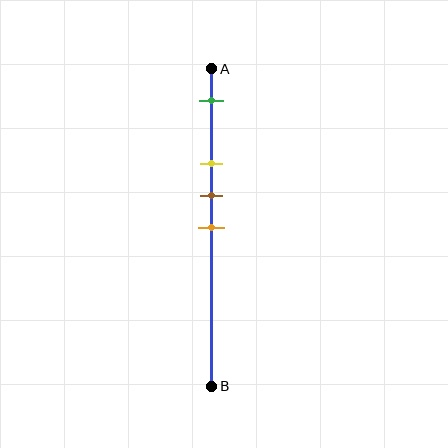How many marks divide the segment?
There are 4 marks dividing the segment.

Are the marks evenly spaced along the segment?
No, the marks are not evenly spaced.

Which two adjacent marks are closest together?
The brown and orange marks are the closest adjacent pair.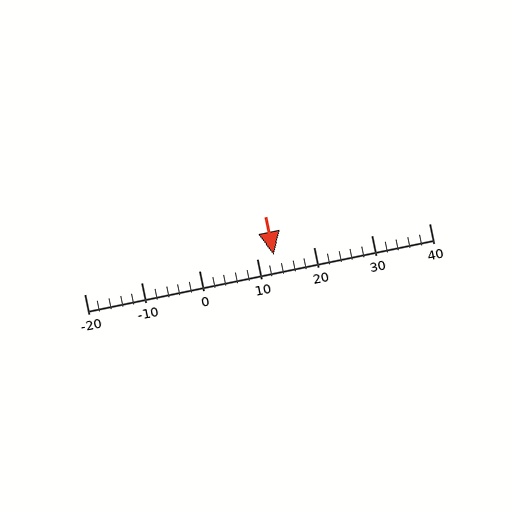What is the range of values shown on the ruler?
The ruler shows values from -20 to 40.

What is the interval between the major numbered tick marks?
The major tick marks are spaced 10 units apart.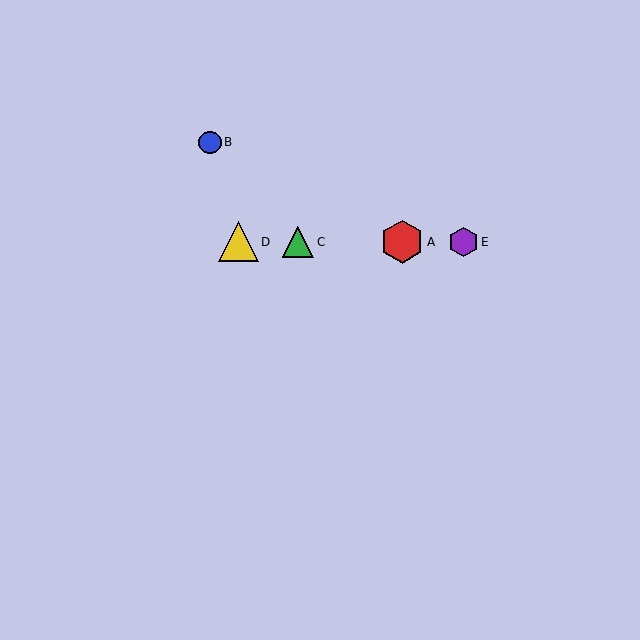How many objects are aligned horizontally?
4 objects (A, C, D, E) are aligned horizontally.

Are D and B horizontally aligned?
No, D is at y≈242 and B is at y≈142.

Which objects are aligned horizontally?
Objects A, C, D, E are aligned horizontally.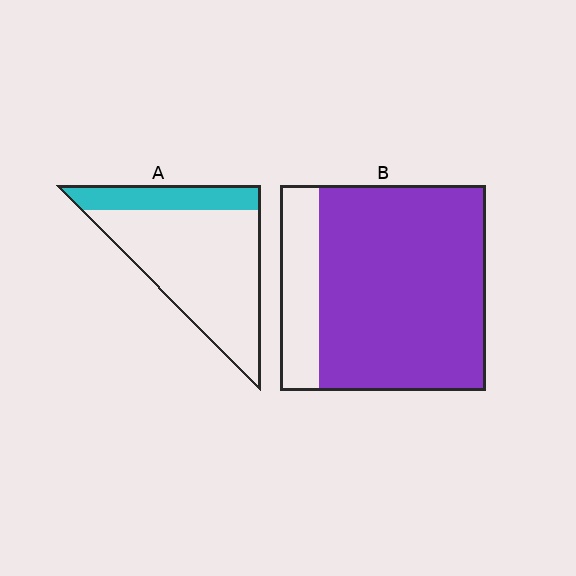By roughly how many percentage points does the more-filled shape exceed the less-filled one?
By roughly 60 percentage points (B over A).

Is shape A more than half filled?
No.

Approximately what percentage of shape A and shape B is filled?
A is approximately 25% and B is approximately 80%.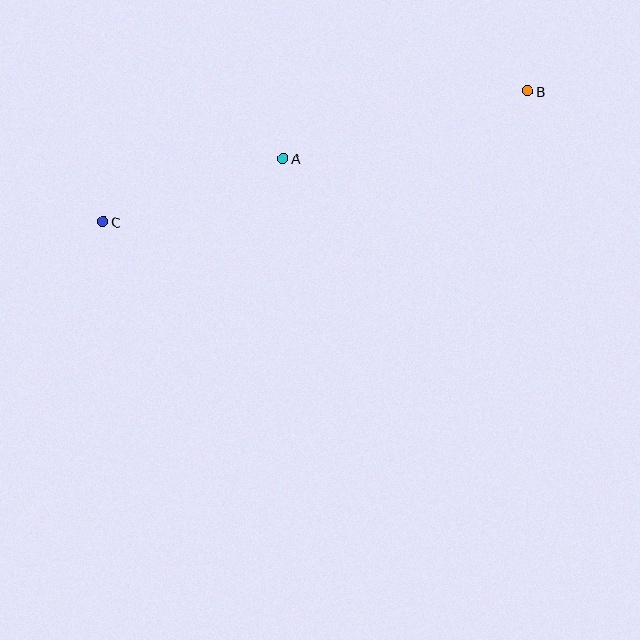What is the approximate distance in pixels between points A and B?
The distance between A and B is approximately 254 pixels.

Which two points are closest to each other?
Points A and C are closest to each other.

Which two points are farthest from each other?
Points B and C are farthest from each other.